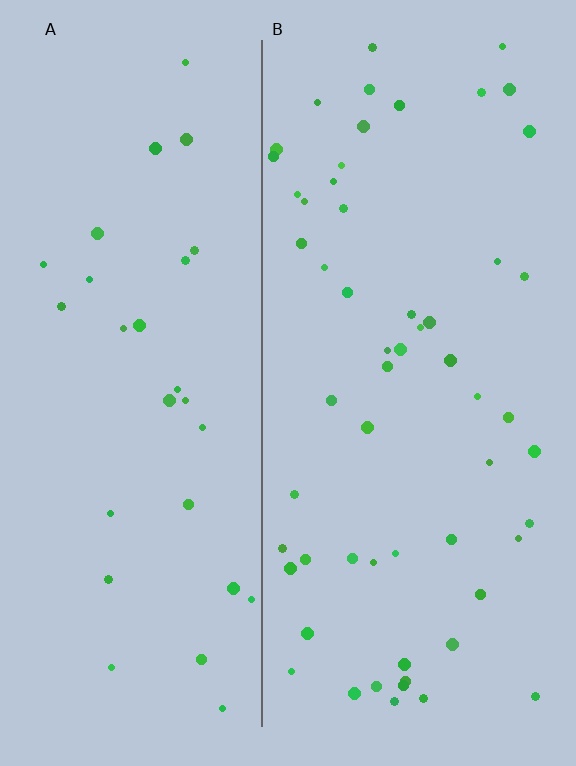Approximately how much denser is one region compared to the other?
Approximately 2.0× — region B over region A.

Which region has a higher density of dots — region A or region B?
B (the right).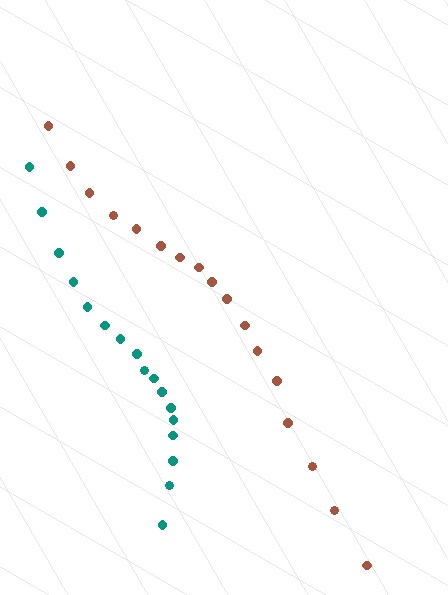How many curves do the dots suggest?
There are 2 distinct paths.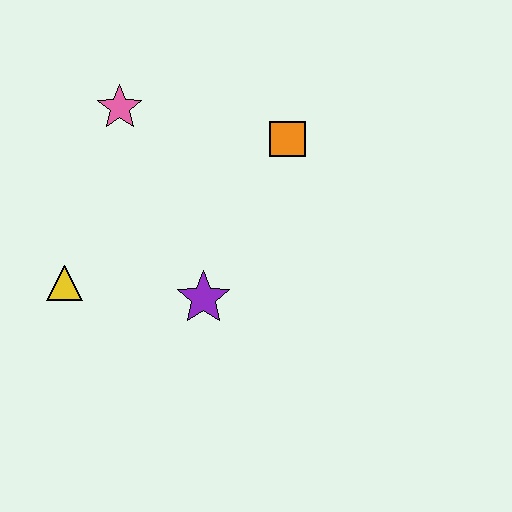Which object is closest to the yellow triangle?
The purple star is closest to the yellow triangle.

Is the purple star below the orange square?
Yes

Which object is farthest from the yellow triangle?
The orange square is farthest from the yellow triangle.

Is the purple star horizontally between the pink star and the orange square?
Yes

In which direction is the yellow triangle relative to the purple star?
The yellow triangle is to the left of the purple star.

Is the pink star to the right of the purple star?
No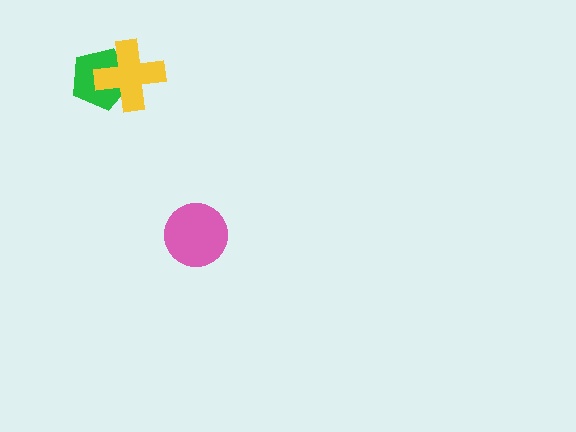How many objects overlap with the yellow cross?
1 object overlaps with the yellow cross.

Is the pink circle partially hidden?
No, no other shape covers it.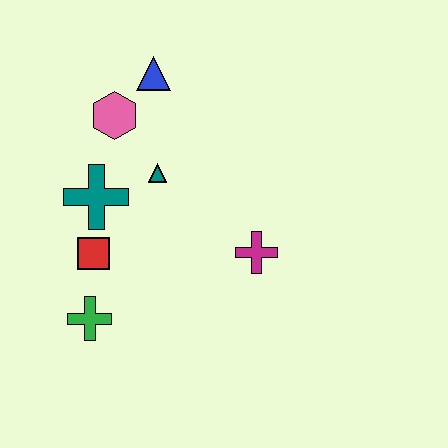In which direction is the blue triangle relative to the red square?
The blue triangle is above the red square.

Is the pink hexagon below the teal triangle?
No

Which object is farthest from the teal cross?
The magenta cross is farthest from the teal cross.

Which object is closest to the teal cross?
The red square is closest to the teal cross.